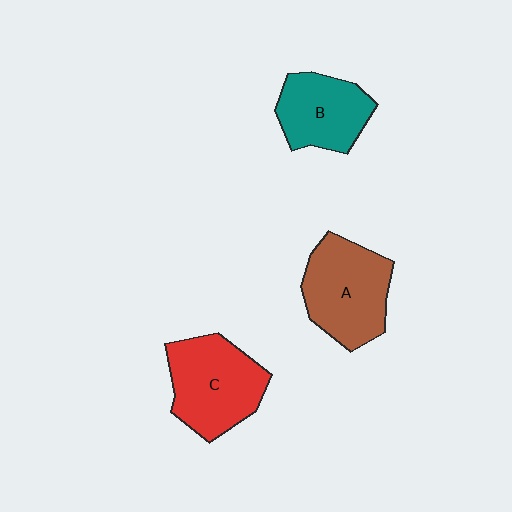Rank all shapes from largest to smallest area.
From largest to smallest: C (red), A (brown), B (teal).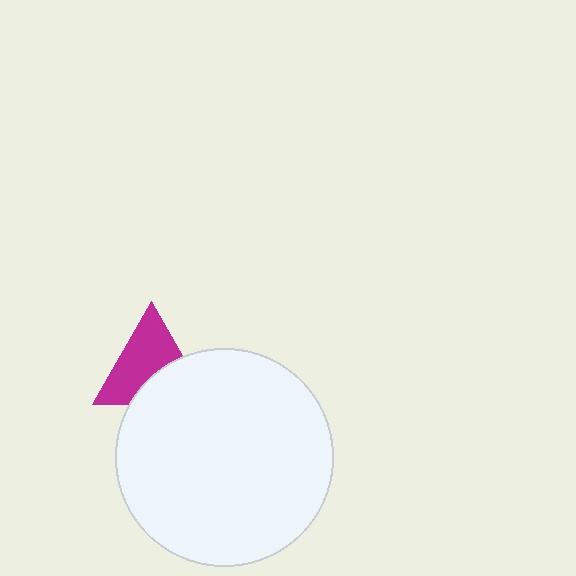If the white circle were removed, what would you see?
You would see the complete magenta triangle.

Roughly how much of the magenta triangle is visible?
About half of it is visible (roughly 62%).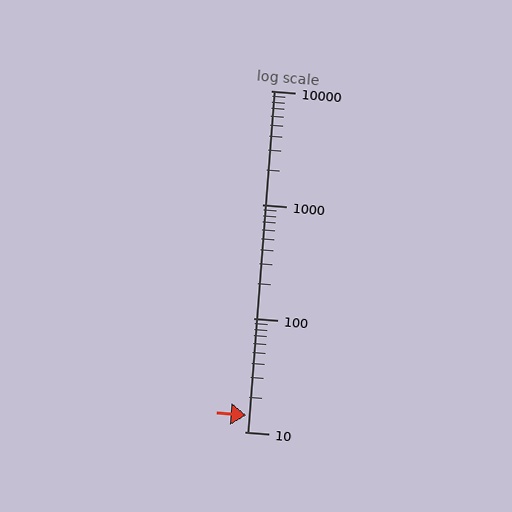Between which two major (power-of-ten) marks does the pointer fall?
The pointer is between 10 and 100.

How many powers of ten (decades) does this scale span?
The scale spans 3 decades, from 10 to 10000.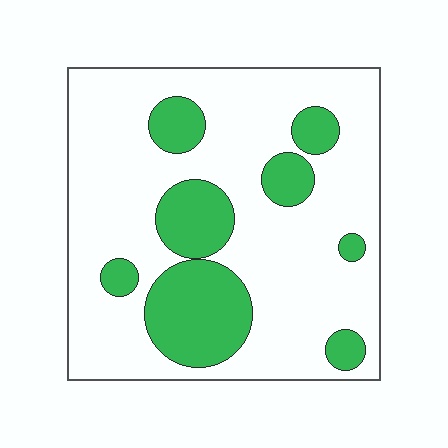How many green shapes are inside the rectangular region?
8.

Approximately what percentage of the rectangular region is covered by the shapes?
Approximately 25%.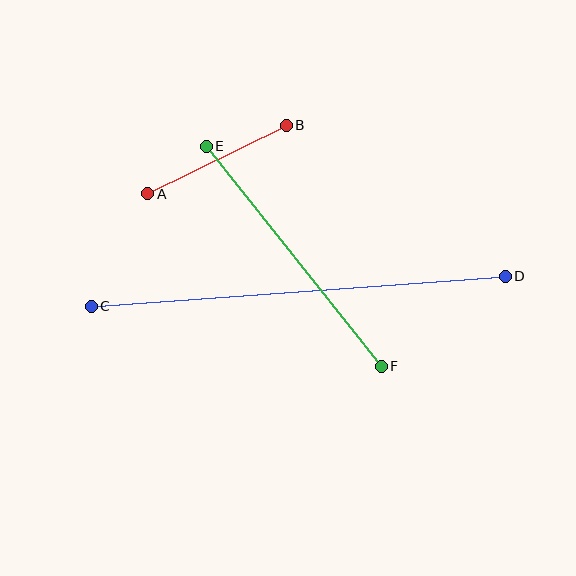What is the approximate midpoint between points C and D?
The midpoint is at approximately (298, 291) pixels.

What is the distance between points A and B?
The distance is approximately 155 pixels.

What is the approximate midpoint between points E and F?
The midpoint is at approximately (294, 256) pixels.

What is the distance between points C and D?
The distance is approximately 415 pixels.